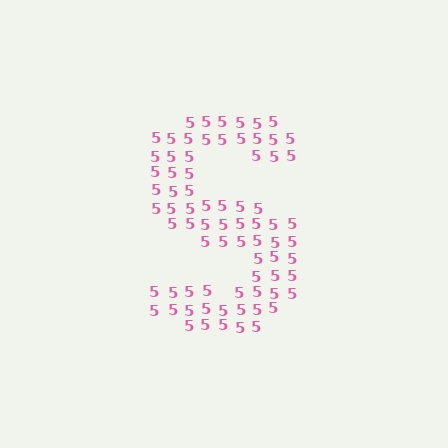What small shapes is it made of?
It is made of small digit 5's.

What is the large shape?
The large shape is the letter S.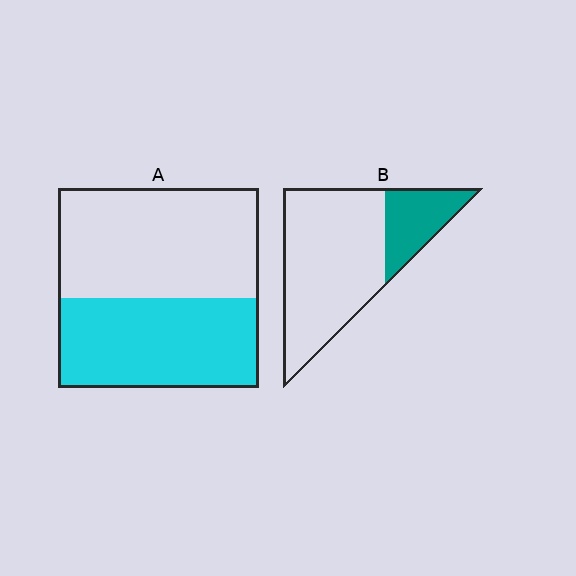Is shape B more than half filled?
No.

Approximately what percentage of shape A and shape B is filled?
A is approximately 45% and B is approximately 25%.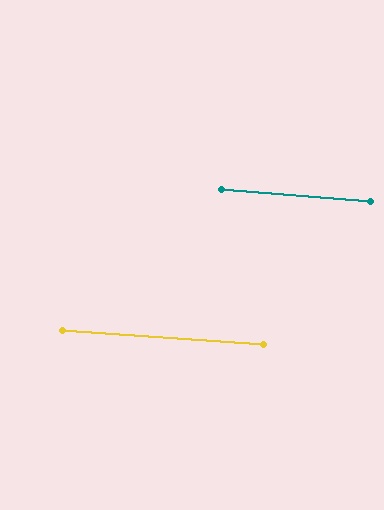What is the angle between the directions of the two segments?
Approximately 1 degree.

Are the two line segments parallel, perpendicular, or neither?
Parallel — their directions differ by only 0.8°.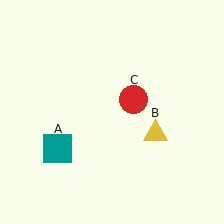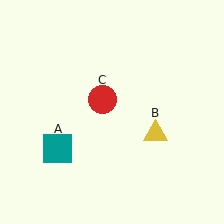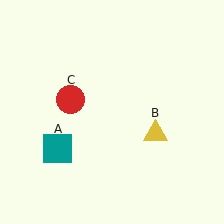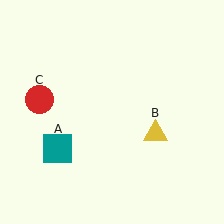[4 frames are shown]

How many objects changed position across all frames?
1 object changed position: red circle (object C).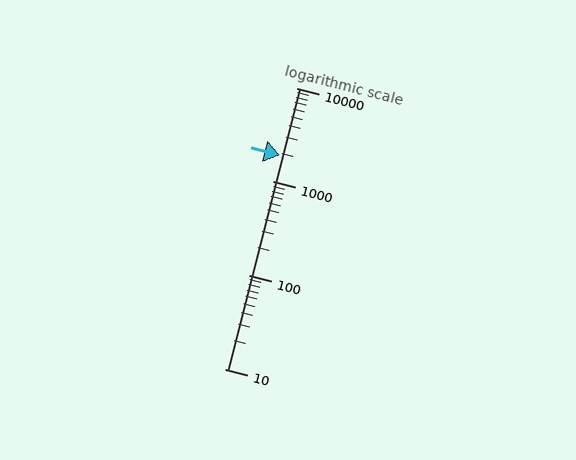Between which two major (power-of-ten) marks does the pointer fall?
The pointer is between 1000 and 10000.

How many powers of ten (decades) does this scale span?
The scale spans 3 decades, from 10 to 10000.